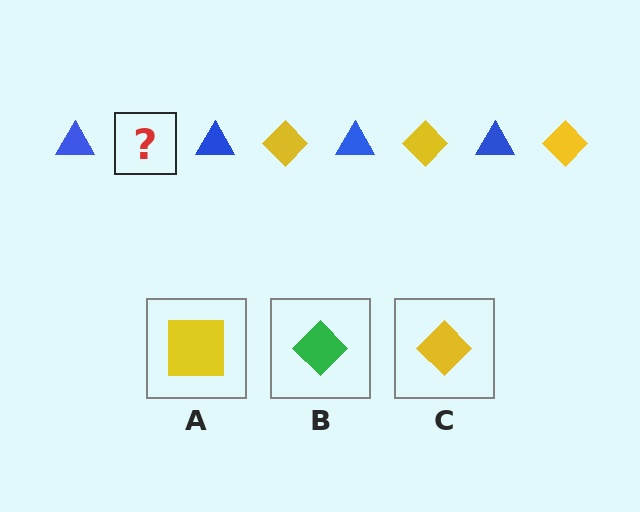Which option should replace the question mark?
Option C.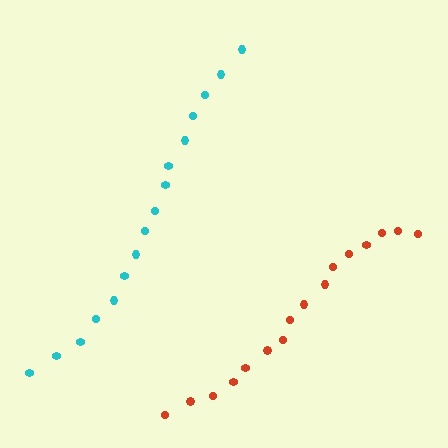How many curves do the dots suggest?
There are 2 distinct paths.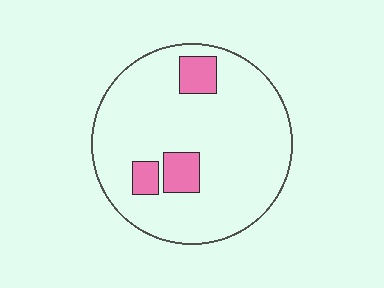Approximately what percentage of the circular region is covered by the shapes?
Approximately 10%.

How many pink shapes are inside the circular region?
3.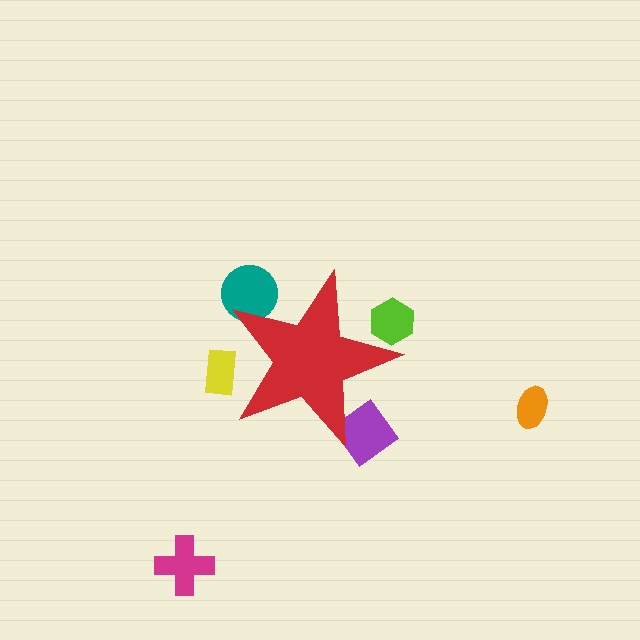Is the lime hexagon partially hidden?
Yes, the lime hexagon is partially hidden behind the red star.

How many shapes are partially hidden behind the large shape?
4 shapes are partially hidden.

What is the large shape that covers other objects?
A red star.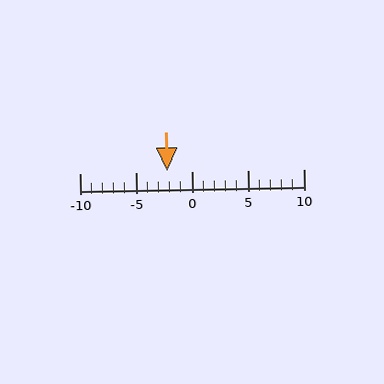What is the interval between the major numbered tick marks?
The major tick marks are spaced 5 units apart.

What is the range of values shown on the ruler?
The ruler shows values from -10 to 10.